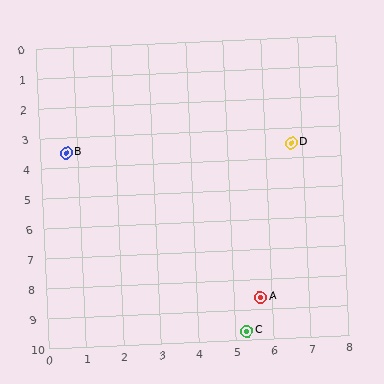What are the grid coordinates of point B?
Point B is at approximately (0.7, 3.5).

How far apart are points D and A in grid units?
Points D and A are about 5.2 grid units apart.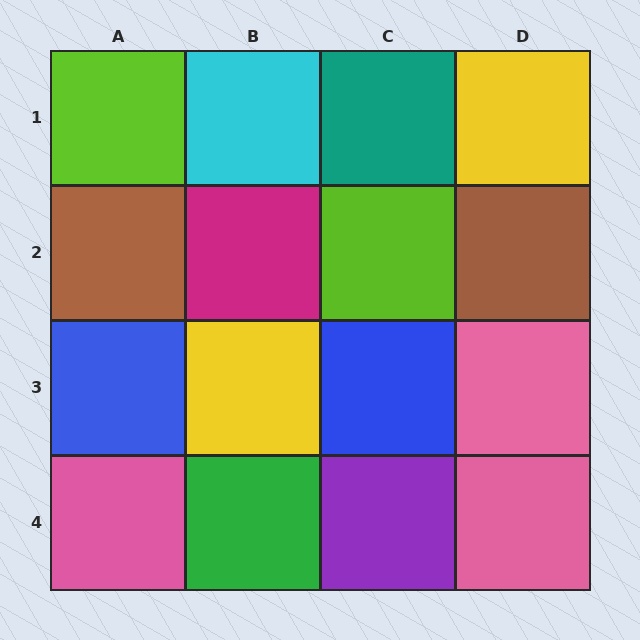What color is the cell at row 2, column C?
Lime.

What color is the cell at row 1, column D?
Yellow.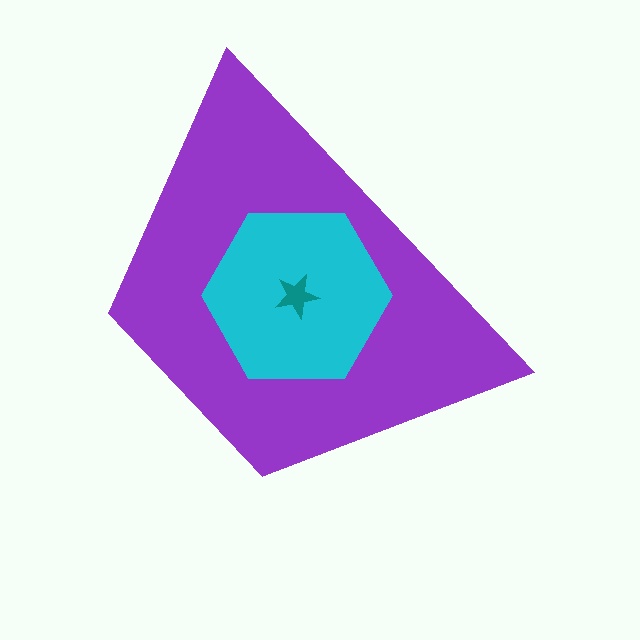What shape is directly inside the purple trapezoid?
The cyan hexagon.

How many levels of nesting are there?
3.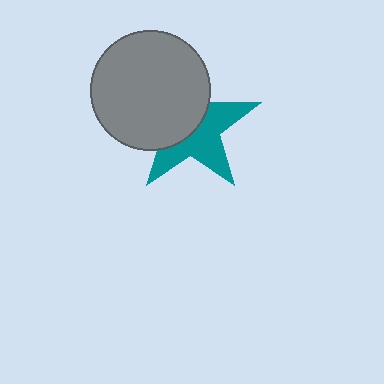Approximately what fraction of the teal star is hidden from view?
Roughly 50% of the teal star is hidden behind the gray circle.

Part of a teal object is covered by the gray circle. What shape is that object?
It is a star.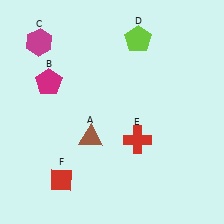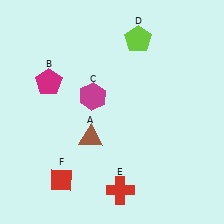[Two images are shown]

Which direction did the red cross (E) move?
The red cross (E) moved down.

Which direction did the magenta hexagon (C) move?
The magenta hexagon (C) moved down.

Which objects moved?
The objects that moved are: the magenta hexagon (C), the red cross (E).